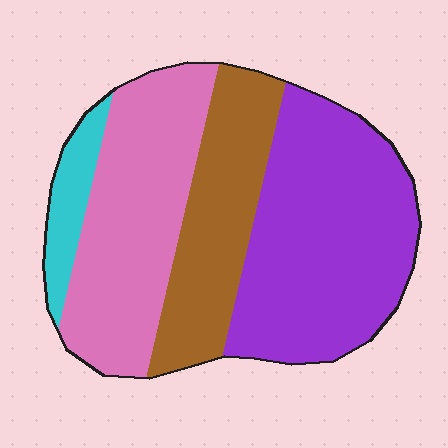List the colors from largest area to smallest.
From largest to smallest: purple, pink, brown, cyan.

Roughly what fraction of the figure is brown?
Brown takes up about one fifth (1/5) of the figure.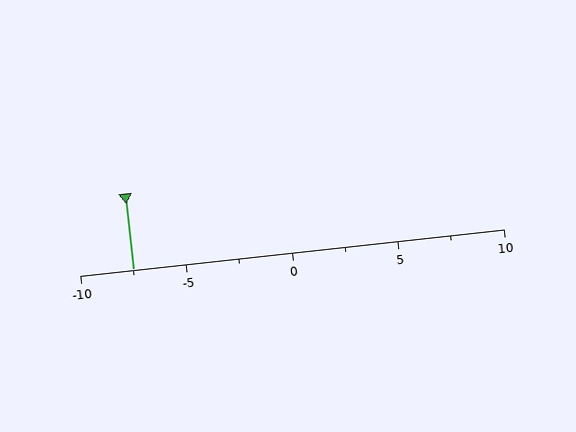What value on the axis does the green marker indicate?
The marker indicates approximately -7.5.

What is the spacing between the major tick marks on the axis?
The major ticks are spaced 5 apart.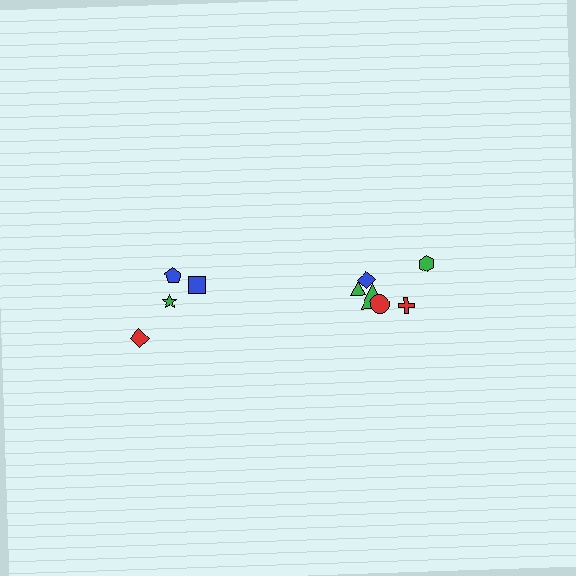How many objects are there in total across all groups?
There are 10 objects.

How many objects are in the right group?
There are 6 objects.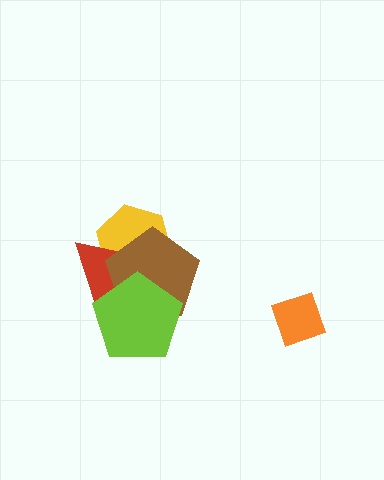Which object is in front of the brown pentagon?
The lime pentagon is in front of the brown pentagon.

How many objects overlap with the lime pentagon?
3 objects overlap with the lime pentagon.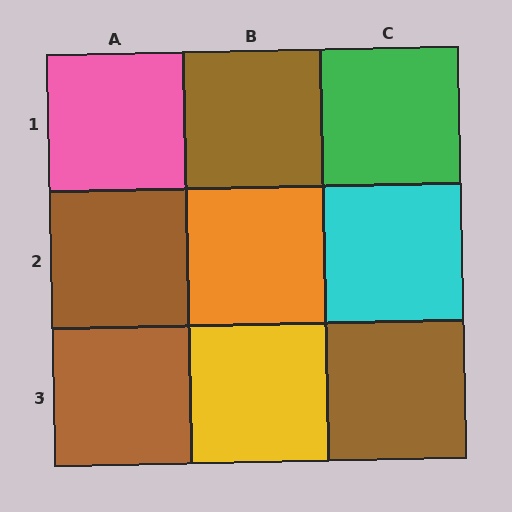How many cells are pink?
1 cell is pink.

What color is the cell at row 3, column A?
Brown.